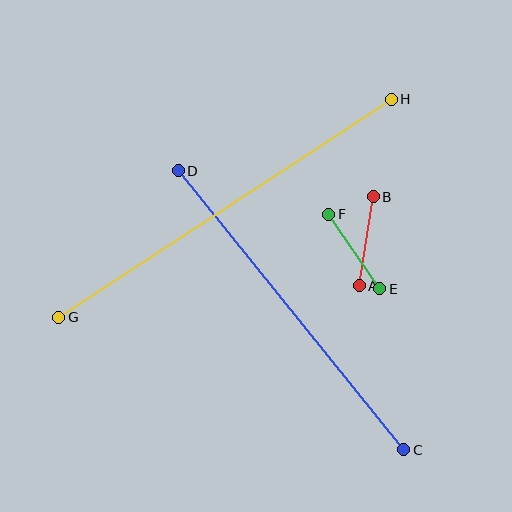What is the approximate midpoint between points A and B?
The midpoint is at approximately (366, 241) pixels.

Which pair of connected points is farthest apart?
Points G and H are farthest apart.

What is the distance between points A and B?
The distance is approximately 90 pixels.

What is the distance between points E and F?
The distance is approximately 90 pixels.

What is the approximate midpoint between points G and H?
The midpoint is at approximately (225, 208) pixels.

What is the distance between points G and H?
The distance is approximately 398 pixels.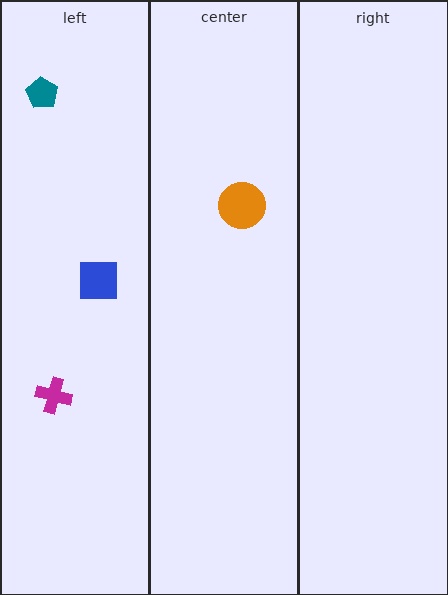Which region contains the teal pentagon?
The left region.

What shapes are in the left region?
The magenta cross, the blue square, the teal pentagon.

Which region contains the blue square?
The left region.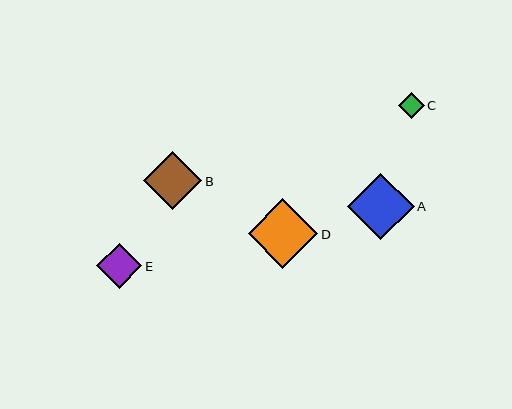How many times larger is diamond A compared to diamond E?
Diamond A is approximately 1.5 times the size of diamond E.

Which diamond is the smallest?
Diamond C is the smallest with a size of approximately 25 pixels.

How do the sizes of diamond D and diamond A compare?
Diamond D and diamond A are approximately the same size.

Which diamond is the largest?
Diamond D is the largest with a size of approximately 69 pixels.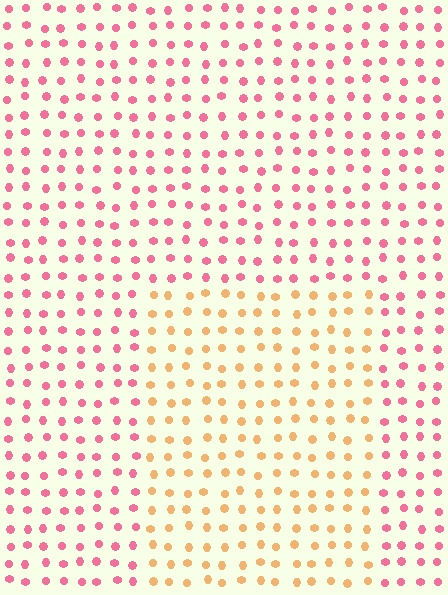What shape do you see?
I see a rectangle.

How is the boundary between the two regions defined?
The boundary is defined purely by a slight shift in hue (about 51 degrees). Spacing, size, and orientation are identical on both sides.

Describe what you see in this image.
The image is filled with small pink elements in a uniform arrangement. A rectangle-shaped region is visible where the elements are tinted to a slightly different hue, forming a subtle color boundary.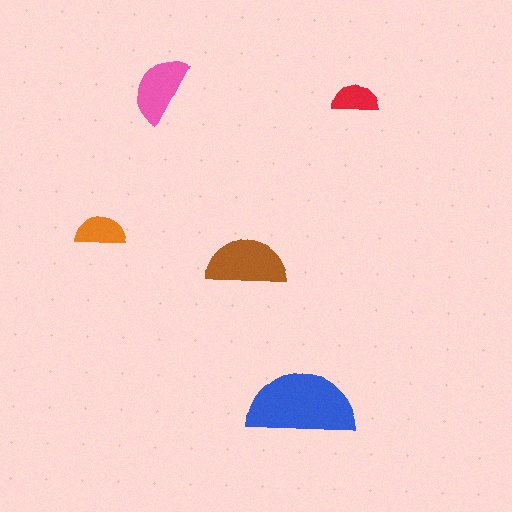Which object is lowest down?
The blue semicircle is bottommost.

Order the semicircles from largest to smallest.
the blue one, the brown one, the pink one, the orange one, the red one.